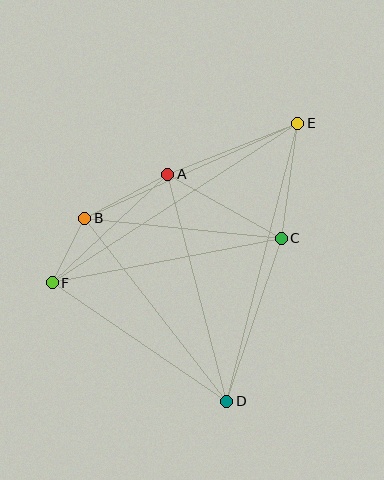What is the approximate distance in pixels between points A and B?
The distance between A and B is approximately 94 pixels.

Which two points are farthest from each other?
Points E and F are farthest from each other.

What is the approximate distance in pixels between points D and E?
The distance between D and E is approximately 287 pixels.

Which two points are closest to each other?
Points B and F are closest to each other.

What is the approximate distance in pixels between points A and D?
The distance between A and D is approximately 234 pixels.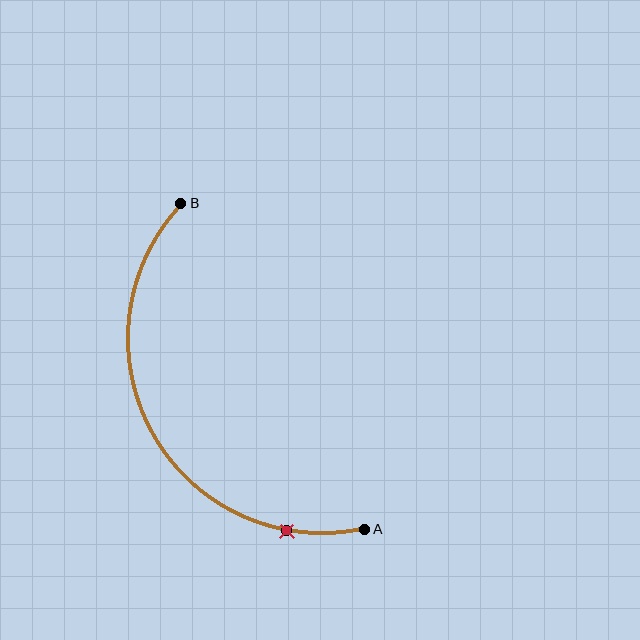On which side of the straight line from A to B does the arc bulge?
The arc bulges to the left of the straight line connecting A and B.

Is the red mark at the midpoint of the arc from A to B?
No. The red mark lies on the arc but is closer to endpoint A. The arc midpoint would be at the point on the curve equidistant along the arc from both A and B.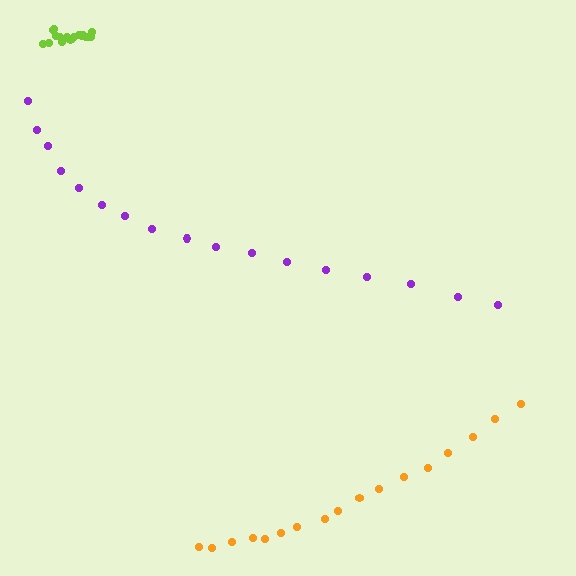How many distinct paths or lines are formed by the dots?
There are 3 distinct paths.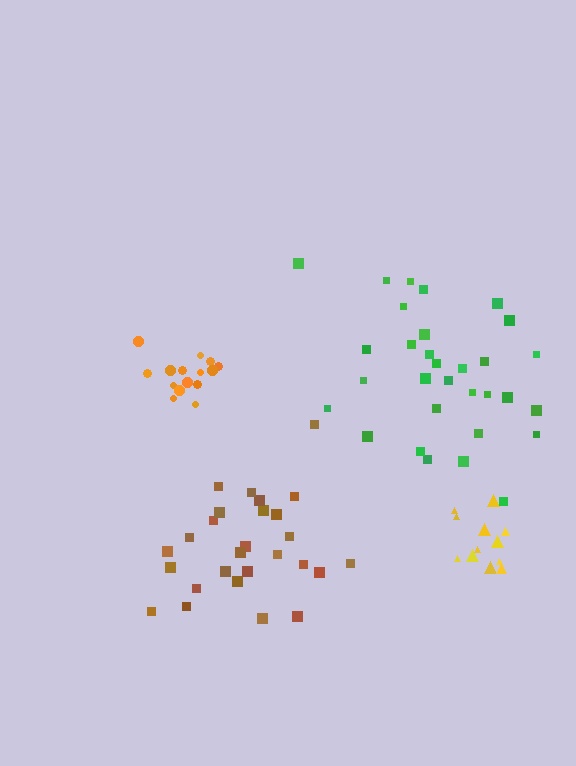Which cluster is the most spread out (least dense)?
Green.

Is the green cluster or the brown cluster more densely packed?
Brown.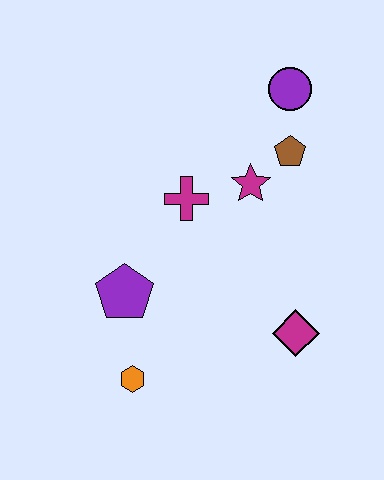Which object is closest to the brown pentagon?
The magenta star is closest to the brown pentagon.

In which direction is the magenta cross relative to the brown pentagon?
The magenta cross is to the left of the brown pentagon.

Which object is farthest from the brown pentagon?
The orange hexagon is farthest from the brown pentagon.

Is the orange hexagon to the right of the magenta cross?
No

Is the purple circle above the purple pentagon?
Yes